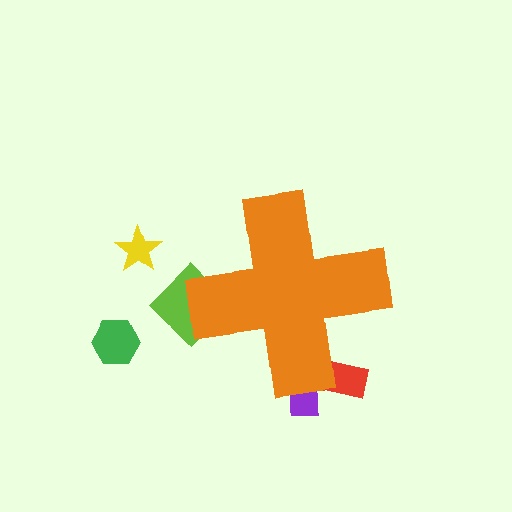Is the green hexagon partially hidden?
No, the green hexagon is fully visible.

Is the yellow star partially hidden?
No, the yellow star is fully visible.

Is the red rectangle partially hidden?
Yes, the red rectangle is partially hidden behind the orange cross.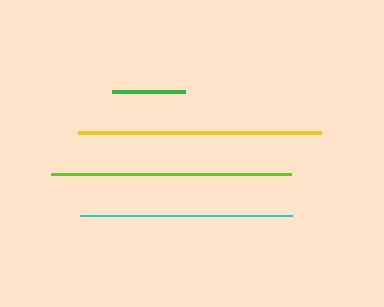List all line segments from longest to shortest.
From longest to shortest: yellow, lime, cyan, green.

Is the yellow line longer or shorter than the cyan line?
The yellow line is longer than the cyan line.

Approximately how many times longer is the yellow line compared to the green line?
The yellow line is approximately 3.3 times the length of the green line.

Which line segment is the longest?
The yellow line is the longest at approximately 243 pixels.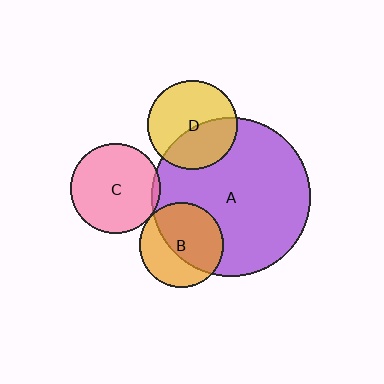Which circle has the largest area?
Circle A (purple).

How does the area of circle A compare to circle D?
Approximately 3.2 times.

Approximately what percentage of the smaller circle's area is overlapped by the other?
Approximately 5%.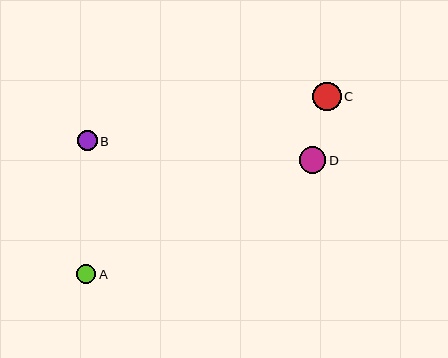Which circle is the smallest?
Circle A is the smallest with a size of approximately 20 pixels.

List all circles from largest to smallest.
From largest to smallest: C, D, B, A.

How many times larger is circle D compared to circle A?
Circle D is approximately 1.3 times the size of circle A.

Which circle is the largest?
Circle C is the largest with a size of approximately 28 pixels.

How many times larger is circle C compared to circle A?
Circle C is approximately 1.4 times the size of circle A.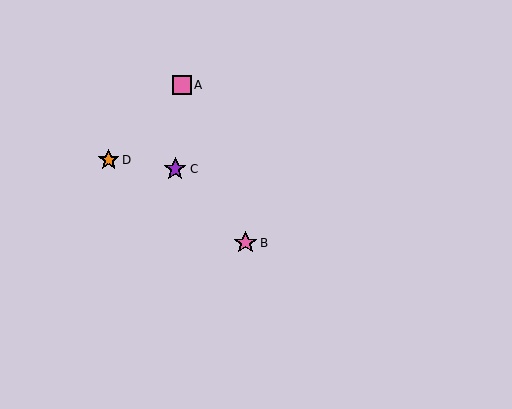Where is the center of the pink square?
The center of the pink square is at (182, 85).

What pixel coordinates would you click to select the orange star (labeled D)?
Click at (109, 160) to select the orange star D.